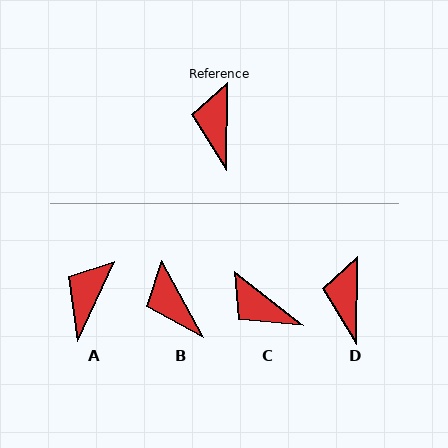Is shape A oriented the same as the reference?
No, it is off by about 24 degrees.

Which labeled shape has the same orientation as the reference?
D.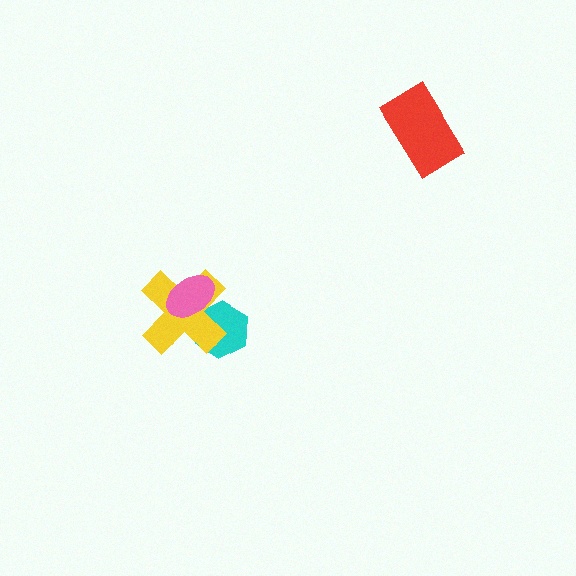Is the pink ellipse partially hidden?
No, no other shape covers it.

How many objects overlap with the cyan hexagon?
2 objects overlap with the cyan hexagon.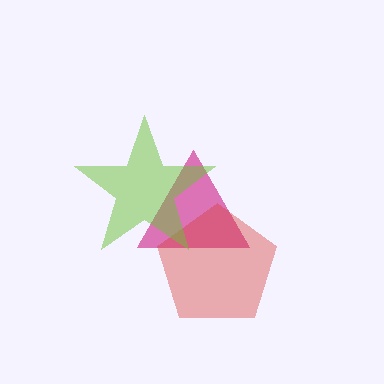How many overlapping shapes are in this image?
There are 3 overlapping shapes in the image.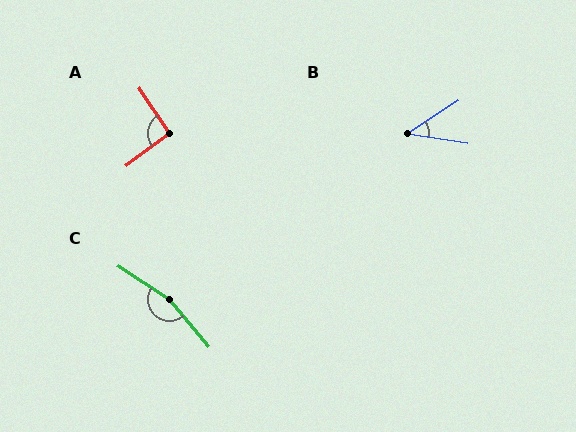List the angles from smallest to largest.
B (42°), A (94°), C (163°).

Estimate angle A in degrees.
Approximately 94 degrees.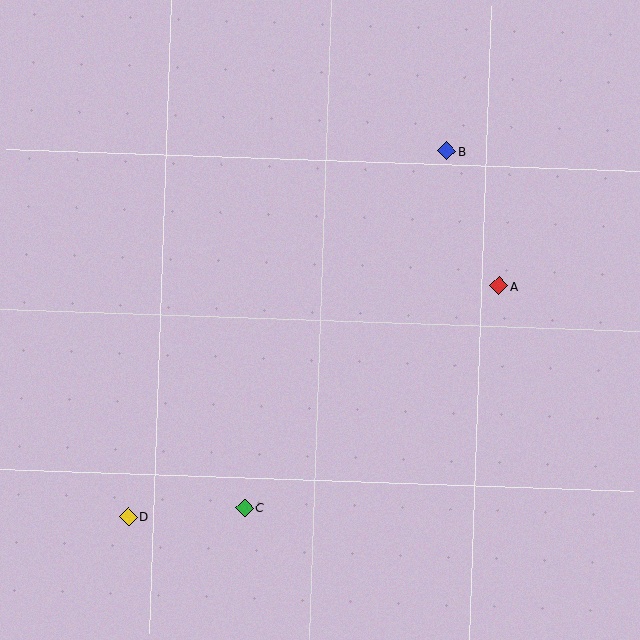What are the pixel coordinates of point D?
Point D is at (128, 517).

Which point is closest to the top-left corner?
Point B is closest to the top-left corner.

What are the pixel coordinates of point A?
Point A is at (499, 286).